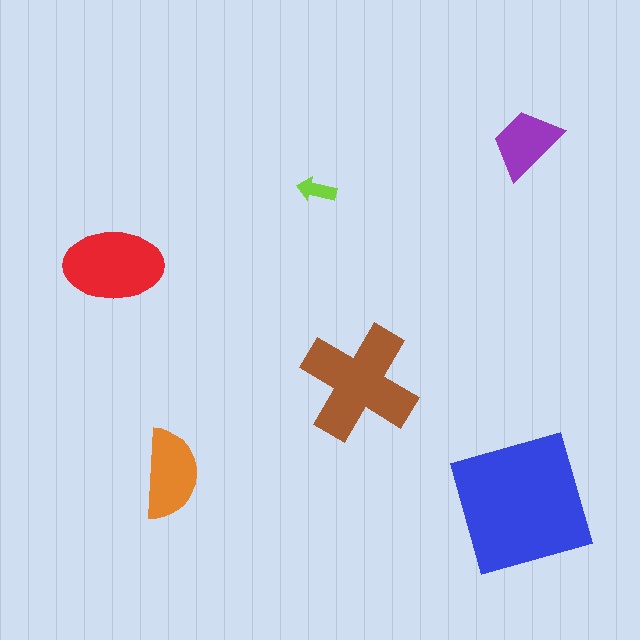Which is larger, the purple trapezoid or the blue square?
The blue square.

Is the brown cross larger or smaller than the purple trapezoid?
Larger.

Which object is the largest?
The blue square.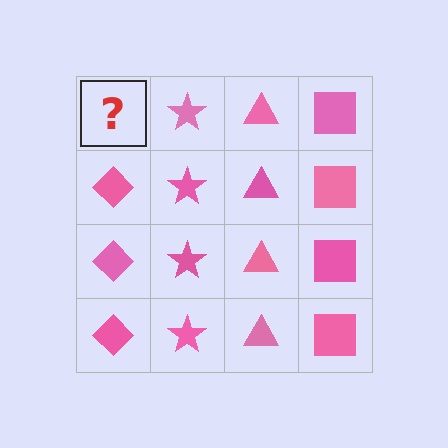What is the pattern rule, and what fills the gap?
The rule is that each column has a consistent shape. The gap should be filled with a pink diamond.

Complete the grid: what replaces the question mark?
The question mark should be replaced with a pink diamond.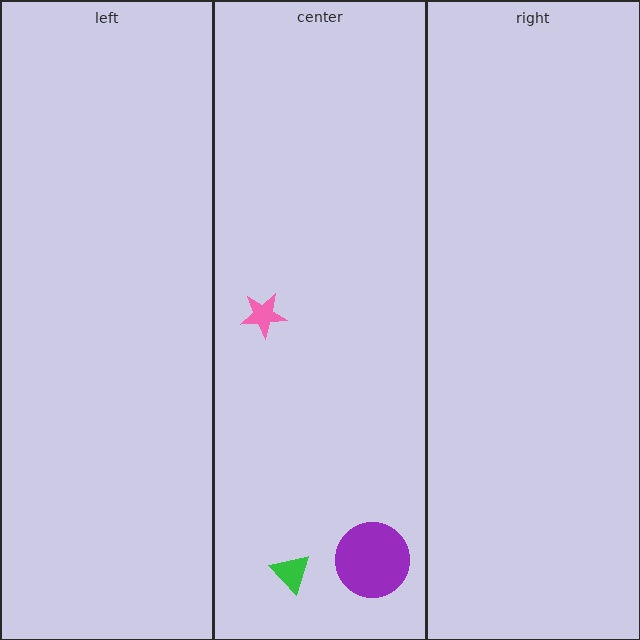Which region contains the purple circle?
The center region.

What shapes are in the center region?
The green triangle, the pink star, the purple circle.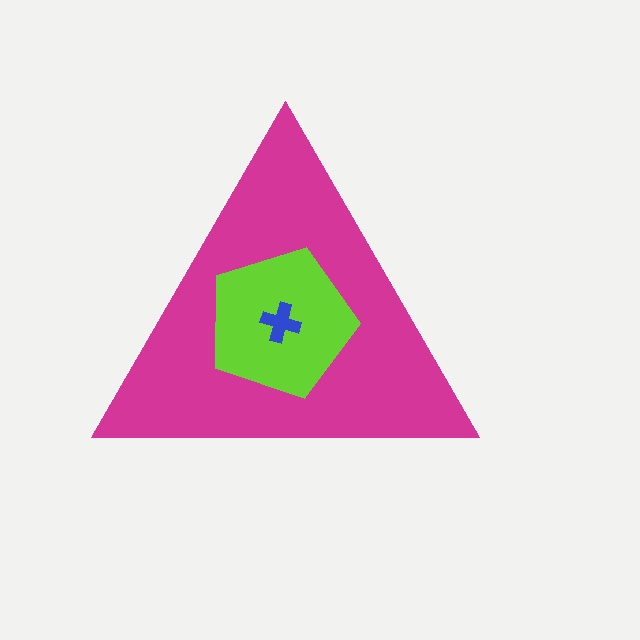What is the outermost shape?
The magenta triangle.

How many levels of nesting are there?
3.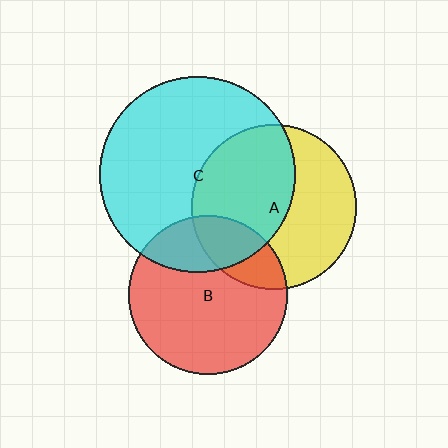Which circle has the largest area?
Circle C (cyan).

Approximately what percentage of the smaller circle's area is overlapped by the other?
Approximately 50%.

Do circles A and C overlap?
Yes.